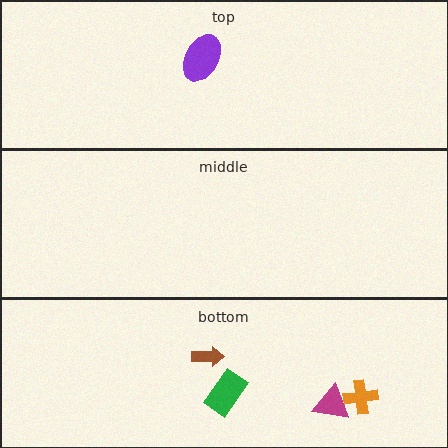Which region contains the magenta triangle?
The bottom region.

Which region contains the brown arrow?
The bottom region.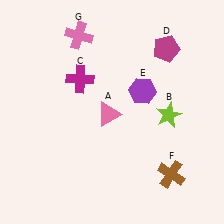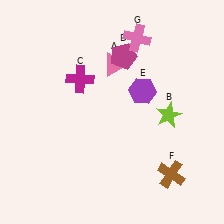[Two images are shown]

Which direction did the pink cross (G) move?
The pink cross (G) moved right.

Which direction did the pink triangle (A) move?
The pink triangle (A) moved up.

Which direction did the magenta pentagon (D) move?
The magenta pentagon (D) moved left.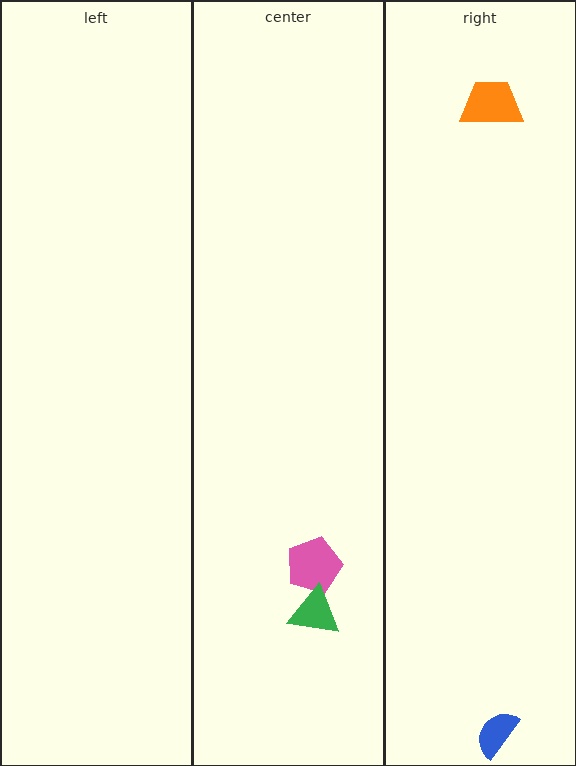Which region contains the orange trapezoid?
The right region.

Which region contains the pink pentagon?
The center region.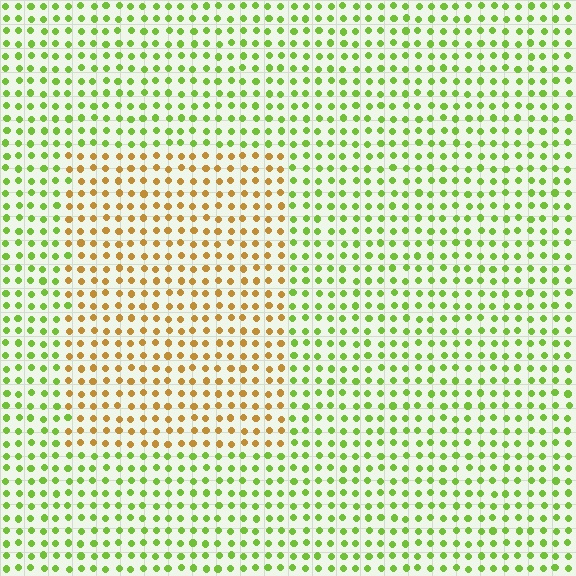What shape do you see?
I see a rectangle.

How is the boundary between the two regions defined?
The boundary is defined purely by a slight shift in hue (about 58 degrees). Spacing, size, and orientation are identical on both sides.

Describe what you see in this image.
The image is filled with small lime elements in a uniform arrangement. A rectangle-shaped region is visible where the elements are tinted to a slightly different hue, forming a subtle color boundary.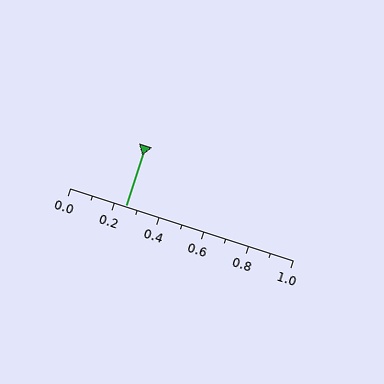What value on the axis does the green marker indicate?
The marker indicates approximately 0.25.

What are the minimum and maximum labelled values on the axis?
The axis runs from 0.0 to 1.0.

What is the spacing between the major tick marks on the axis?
The major ticks are spaced 0.2 apart.